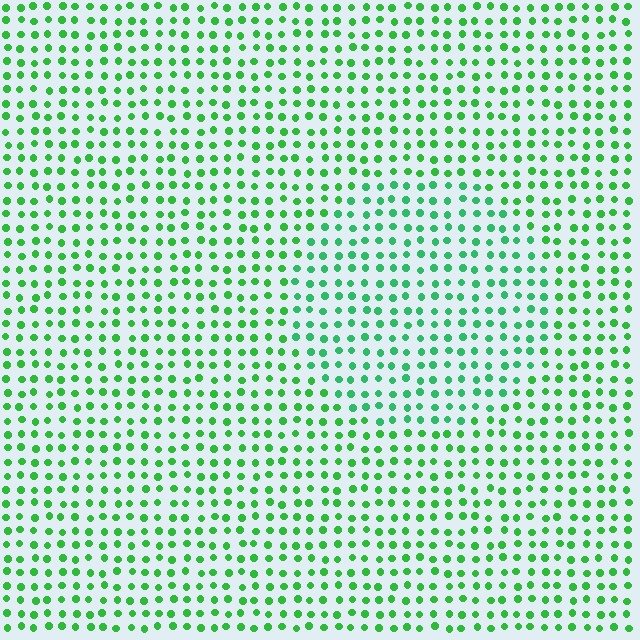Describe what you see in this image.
The image is filled with small green elements in a uniform arrangement. A circle-shaped region is visible where the elements are tinted to a slightly different hue, forming a subtle color boundary.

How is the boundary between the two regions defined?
The boundary is defined purely by a slight shift in hue (about 20 degrees). Spacing, size, and orientation are identical on both sides.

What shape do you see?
I see a circle.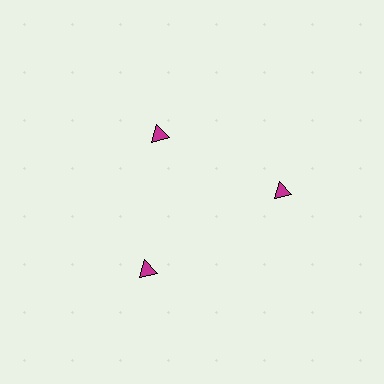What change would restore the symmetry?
The symmetry would be restored by moving it outward, back onto the ring so that all 3 triangles sit at equal angles and equal distance from the center.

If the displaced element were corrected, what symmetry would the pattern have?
It would have 3-fold rotational symmetry — the pattern would map onto itself every 120 degrees.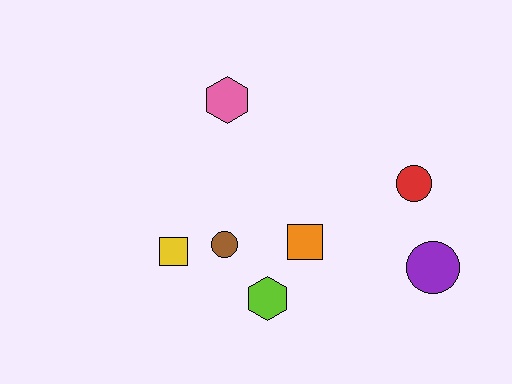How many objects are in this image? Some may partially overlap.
There are 7 objects.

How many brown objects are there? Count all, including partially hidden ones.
There is 1 brown object.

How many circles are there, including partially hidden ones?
There are 3 circles.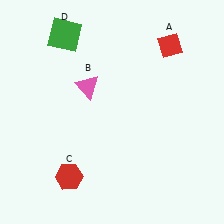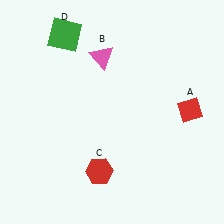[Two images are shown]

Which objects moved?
The objects that moved are: the red diamond (A), the pink triangle (B), the red hexagon (C).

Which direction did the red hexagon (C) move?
The red hexagon (C) moved right.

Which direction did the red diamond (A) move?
The red diamond (A) moved down.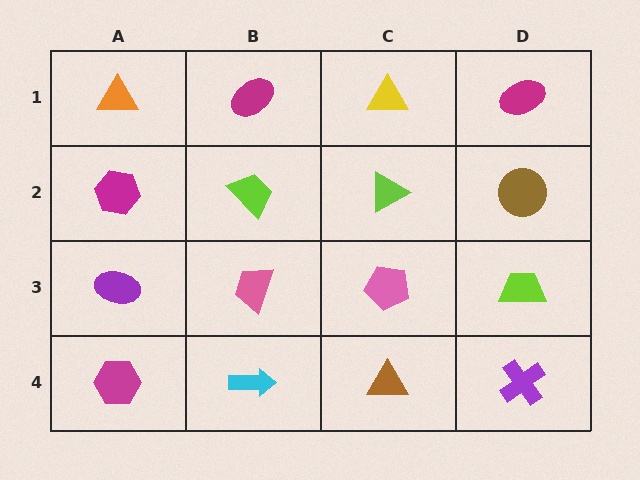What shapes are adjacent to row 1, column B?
A lime trapezoid (row 2, column B), an orange triangle (row 1, column A), a yellow triangle (row 1, column C).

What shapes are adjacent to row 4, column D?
A lime trapezoid (row 3, column D), a brown triangle (row 4, column C).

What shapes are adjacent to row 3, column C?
A lime triangle (row 2, column C), a brown triangle (row 4, column C), a pink trapezoid (row 3, column B), a lime trapezoid (row 3, column D).